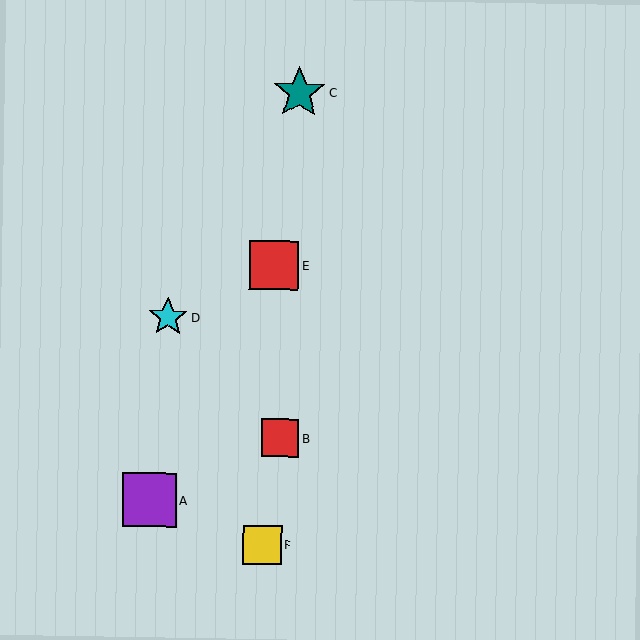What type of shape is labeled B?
Shape B is a red square.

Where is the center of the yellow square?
The center of the yellow square is at (262, 545).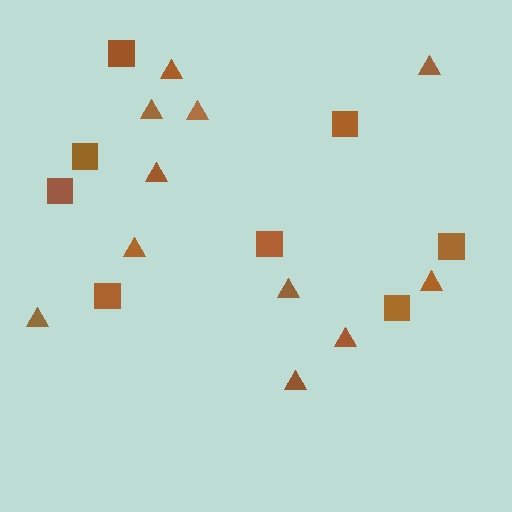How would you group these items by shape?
There are 2 groups: one group of squares (8) and one group of triangles (11).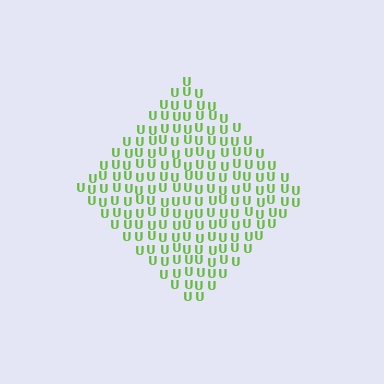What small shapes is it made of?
It is made of small letter U's.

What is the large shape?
The large shape is a diamond.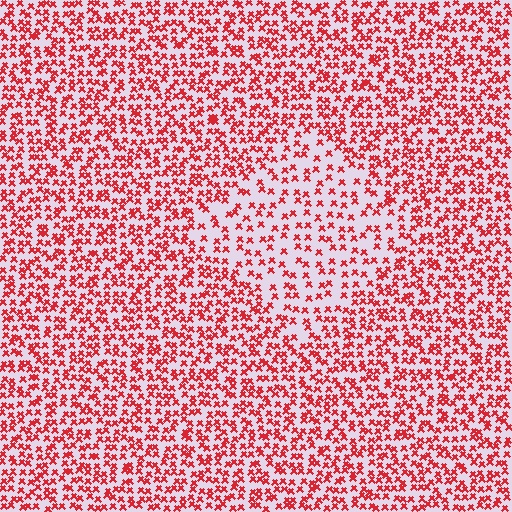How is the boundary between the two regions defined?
The boundary is defined by a change in element density (approximately 1.9x ratio). All elements are the same color, size, and shape.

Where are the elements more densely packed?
The elements are more densely packed outside the diamond boundary.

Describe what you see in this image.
The image contains small red elements arranged at two different densities. A diamond-shaped region is visible where the elements are less densely packed than the surrounding area.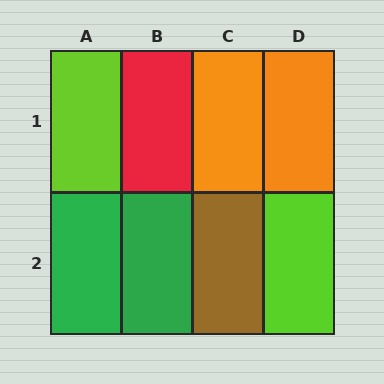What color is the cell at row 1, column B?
Red.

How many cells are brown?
1 cell is brown.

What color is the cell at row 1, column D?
Orange.